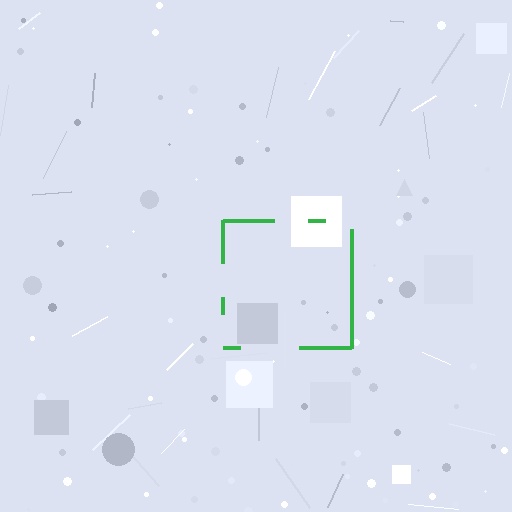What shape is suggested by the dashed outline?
The dashed outline suggests a square.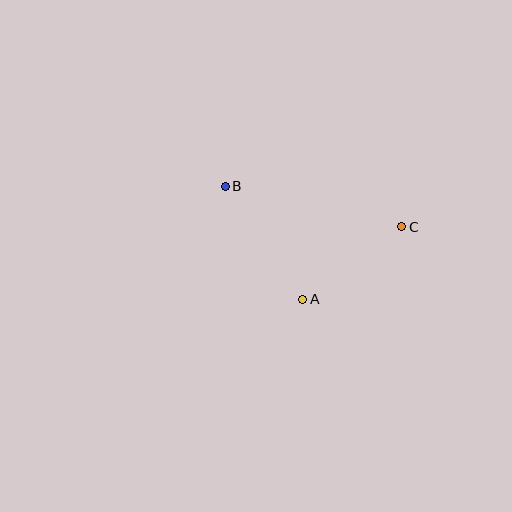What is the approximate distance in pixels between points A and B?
The distance between A and B is approximately 137 pixels.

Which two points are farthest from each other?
Points B and C are farthest from each other.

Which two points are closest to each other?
Points A and C are closest to each other.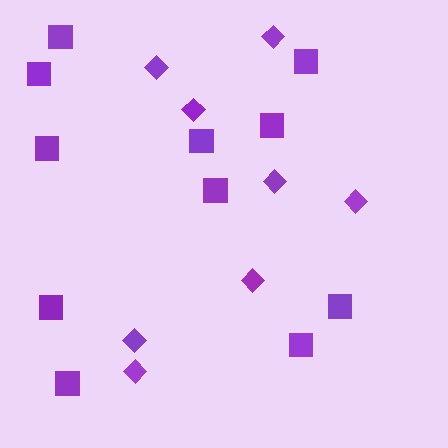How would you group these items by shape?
There are 2 groups: one group of squares (11) and one group of diamonds (8).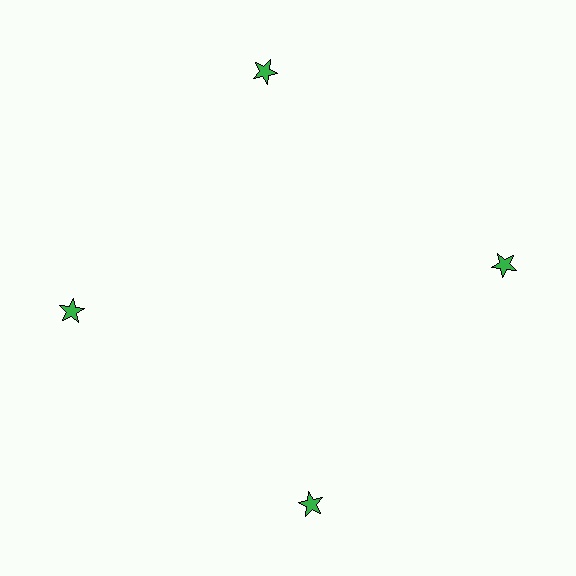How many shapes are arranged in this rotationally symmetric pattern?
There are 4 shapes, arranged in 4 groups of 1.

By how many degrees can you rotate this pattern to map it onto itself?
The pattern maps onto itself every 90 degrees of rotation.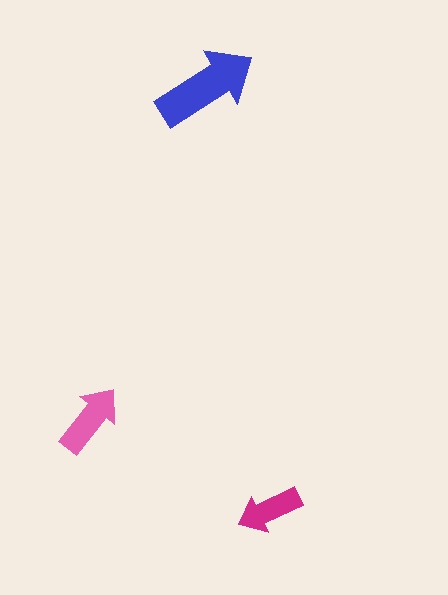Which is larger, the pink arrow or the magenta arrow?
The pink one.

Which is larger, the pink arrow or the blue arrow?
The blue one.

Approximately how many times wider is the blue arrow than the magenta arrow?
About 1.5 times wider.